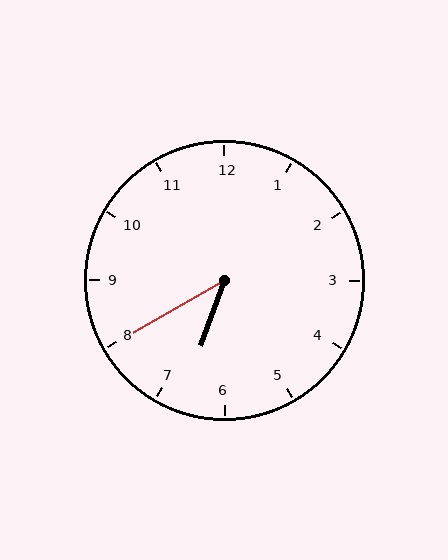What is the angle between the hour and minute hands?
Approximately 40 degrees.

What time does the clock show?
6:40.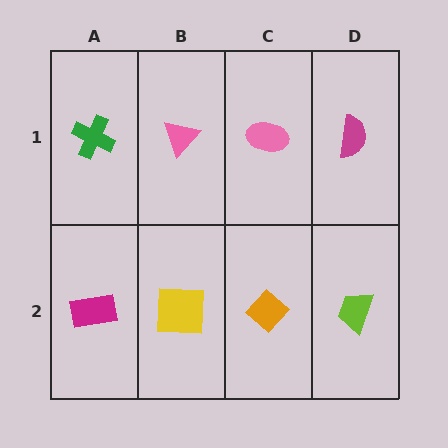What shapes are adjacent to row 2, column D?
A magenta semicircle (row 1, column D), an orange diamond (row 2, column C).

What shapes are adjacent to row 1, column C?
An orange diamond (row 2, column C), a pink triangle (row 1, column B), a magenta semicircle (row 1, column D).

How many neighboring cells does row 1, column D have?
2.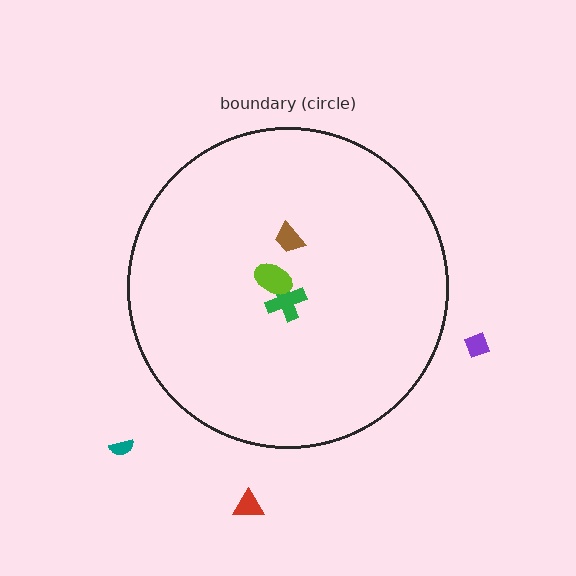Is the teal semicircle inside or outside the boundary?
Outside.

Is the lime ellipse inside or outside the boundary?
Inside.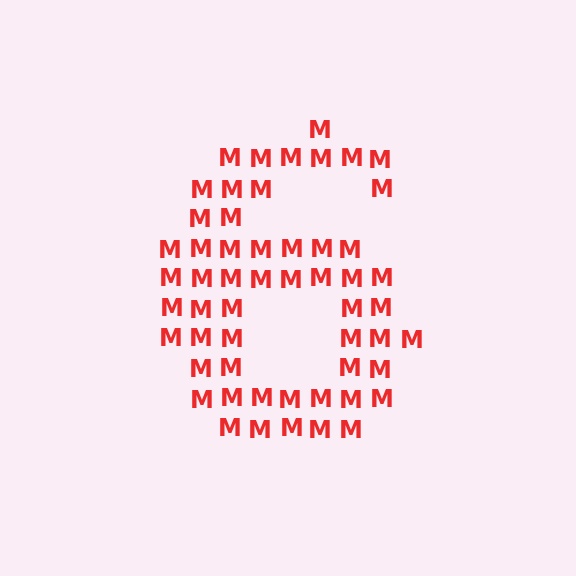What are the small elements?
The small elements are letter M's.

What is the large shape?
The large shape is the digit 6.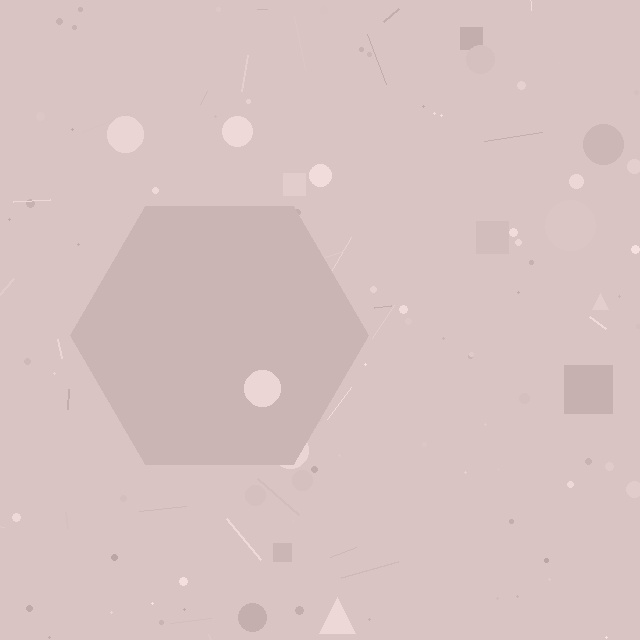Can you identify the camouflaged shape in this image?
The camouflaged shape is a hexagon.